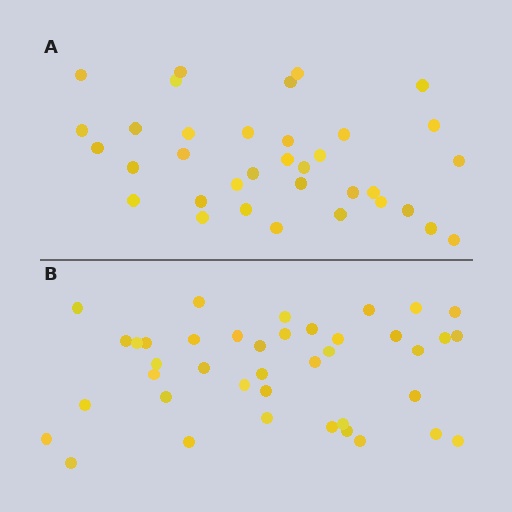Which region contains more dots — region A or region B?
Region B (the bottom region) has more dots.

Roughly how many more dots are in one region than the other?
Region B has about 5 more dots than region A.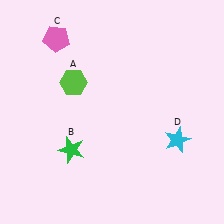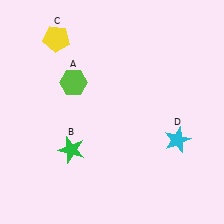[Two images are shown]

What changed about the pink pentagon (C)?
In Image 1, C is pink. In Image 2, it changed to yellow.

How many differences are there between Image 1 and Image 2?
There is 1 difference between the two images.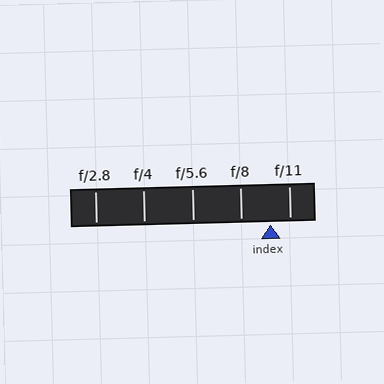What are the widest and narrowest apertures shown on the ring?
The widest aperture shown is f/2.8 and the narrowest is f/11.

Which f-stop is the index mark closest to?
The index mark is closest to f/11.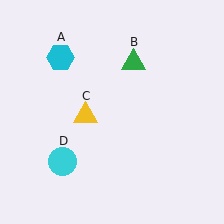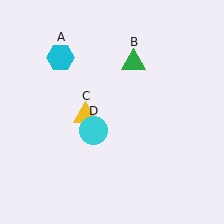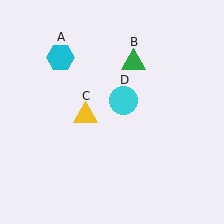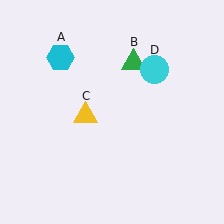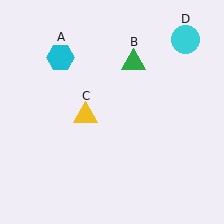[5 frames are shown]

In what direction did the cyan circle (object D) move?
The cyan circle (object D) moved up and to the right.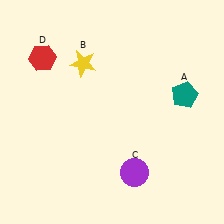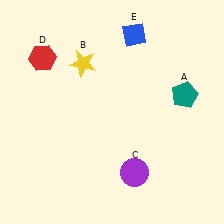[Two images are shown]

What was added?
A blue diamond (E) was added in Image 2.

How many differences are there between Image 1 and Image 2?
There is 1 difference between the two images.